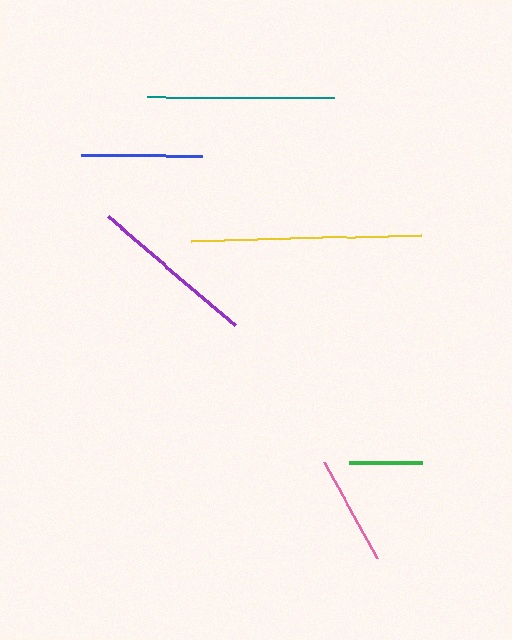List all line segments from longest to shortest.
From longest to shortest: yellow, teal, purple, blue, pink, green.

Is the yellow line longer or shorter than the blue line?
The yellow line is longer than the blue line.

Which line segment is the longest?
The yellow line is the longest at approximately 231 pixels.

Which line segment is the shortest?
The green line is the shortest at approximately 74 pixels.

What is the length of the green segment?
The green segment is approximately 74 pixels long.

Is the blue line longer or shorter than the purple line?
The purple line is longer than the blue line.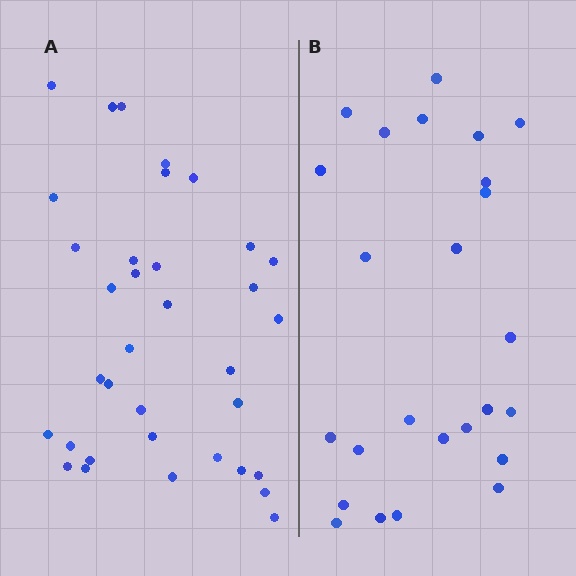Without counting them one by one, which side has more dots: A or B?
Region A (the left region) has more dots.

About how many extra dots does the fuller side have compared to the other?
Region A has roughly 10 or so more dots than region B.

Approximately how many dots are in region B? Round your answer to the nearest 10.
About 20 dots. (The exact count is 25, which rounds to 20.)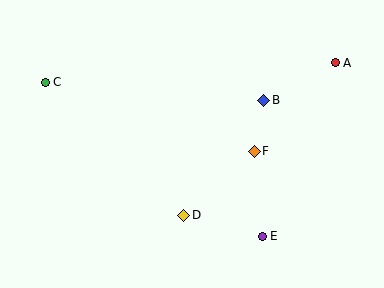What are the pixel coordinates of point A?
Point A is at (335, 63).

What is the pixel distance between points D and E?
The distance between D and E is 82 pixels.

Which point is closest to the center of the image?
Point F at (254, 151) is closest to the center.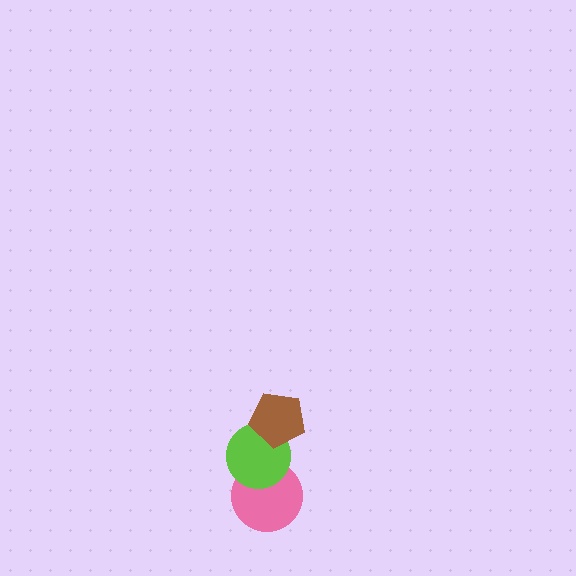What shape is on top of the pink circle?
The lime circle is on top of the pink circle.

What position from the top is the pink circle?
The pink circle is 3rd from the top.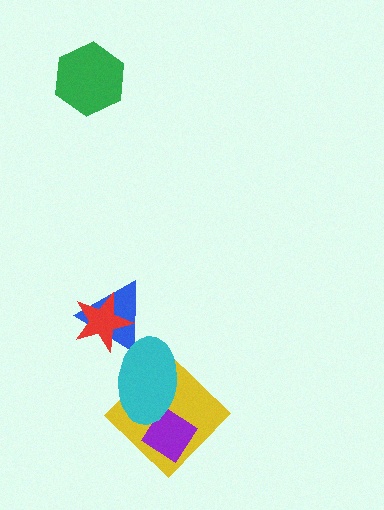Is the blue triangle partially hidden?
Yes, it is partially covered by another shape.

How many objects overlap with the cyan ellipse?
3 objects overlap with the cyan ellipse.